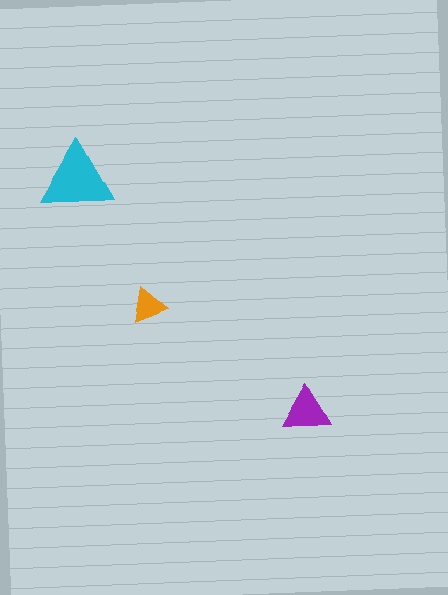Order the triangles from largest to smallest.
the cyan one, the purple one, the orange one.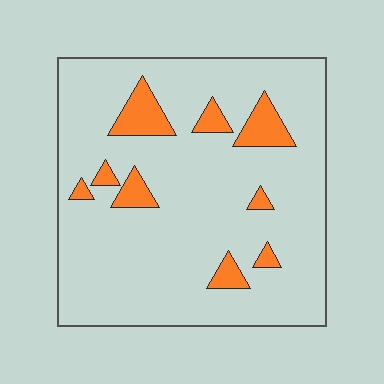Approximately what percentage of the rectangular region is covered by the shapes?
Approximately 10%.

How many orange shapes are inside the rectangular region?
9.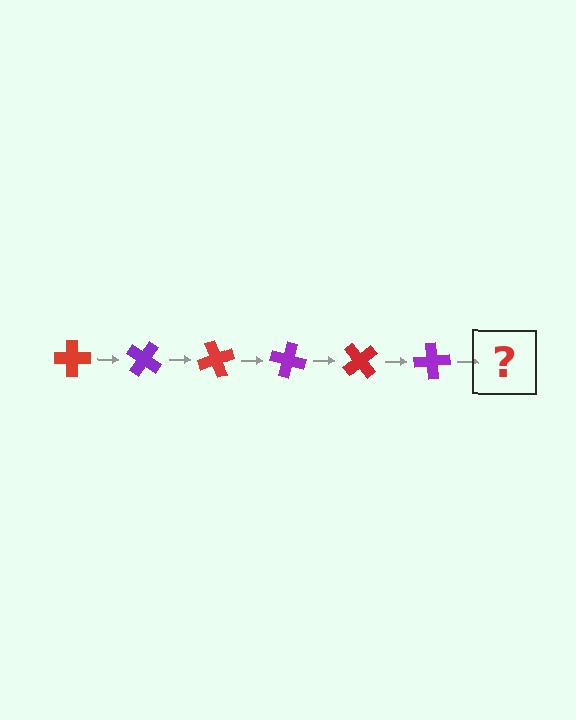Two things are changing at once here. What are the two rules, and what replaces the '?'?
The two rules are that it rotates 35 degrees each step and the color cycles through red and purple. The '?' should be a red cross, rotated 210 degrees from the start.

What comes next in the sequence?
The next element should be a red cross, rotated 210 degrees from the start.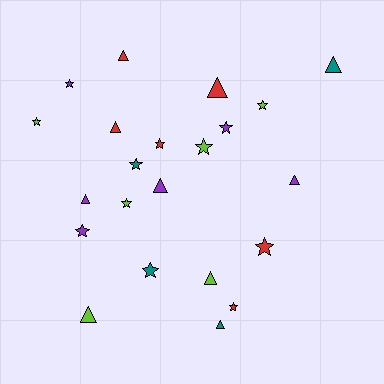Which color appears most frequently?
Red, with 6 objects.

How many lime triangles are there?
There are 2 lime triangles.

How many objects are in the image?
There are 22 objects.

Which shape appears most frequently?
Star, with 12 objects.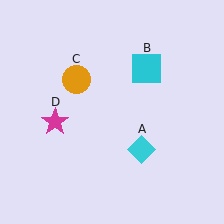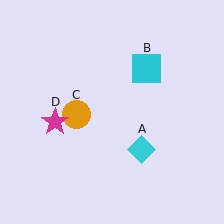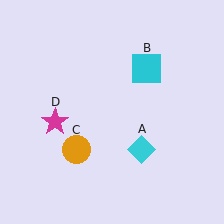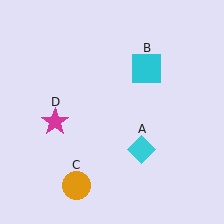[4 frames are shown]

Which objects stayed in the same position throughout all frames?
Cyan diamond (object A) and cyan square (object B) and magenta star (object D) remained stationary.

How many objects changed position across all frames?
1 object changed position: orange circle (object C).